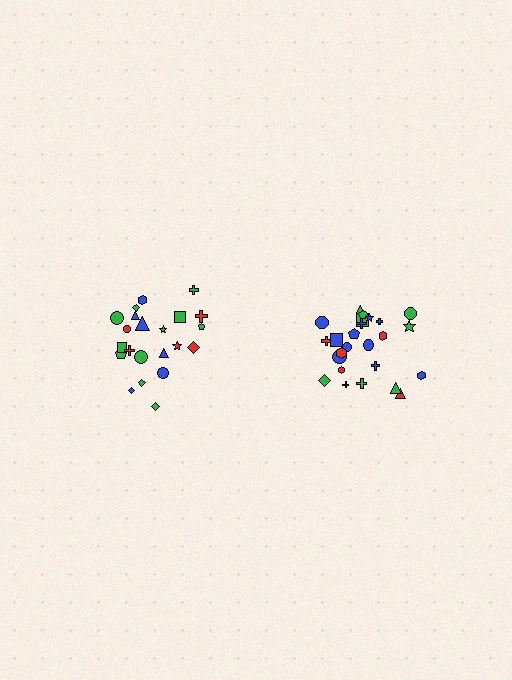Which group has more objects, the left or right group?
The right group.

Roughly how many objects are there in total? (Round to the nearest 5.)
Roughly 45 objects in total.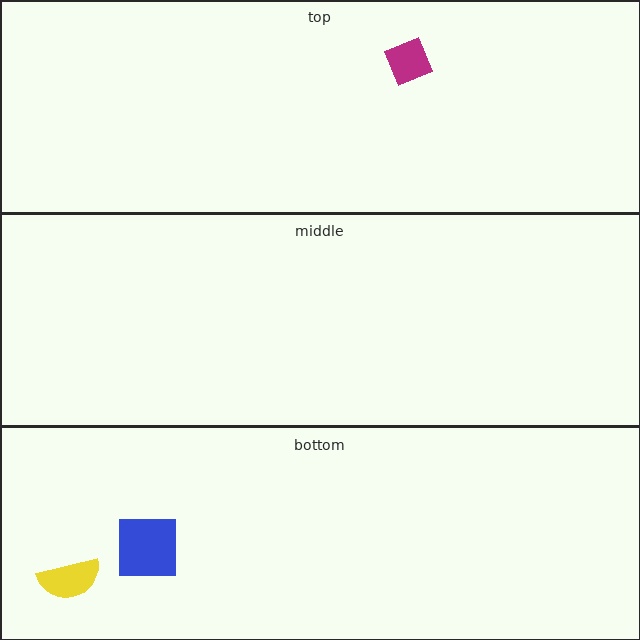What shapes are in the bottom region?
The blue square, the yellow semicircle.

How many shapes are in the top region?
1.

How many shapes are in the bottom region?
2.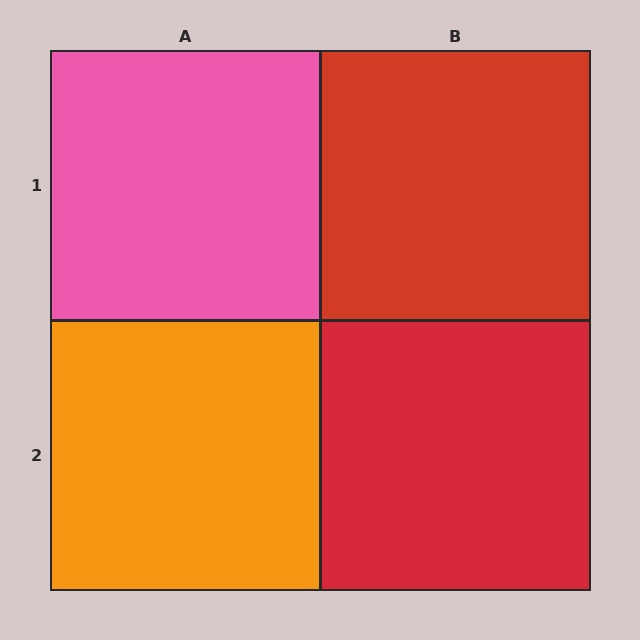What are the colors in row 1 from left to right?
Pink, red.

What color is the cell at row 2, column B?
Red.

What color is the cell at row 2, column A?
Orange.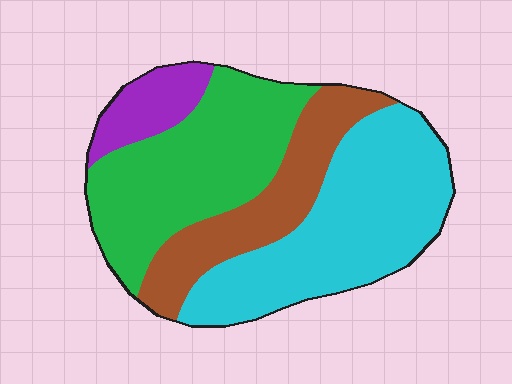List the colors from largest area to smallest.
From largest to smallest: cyan, green, brown, purple.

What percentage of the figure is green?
Green takes up between a sixth and a third of the figure.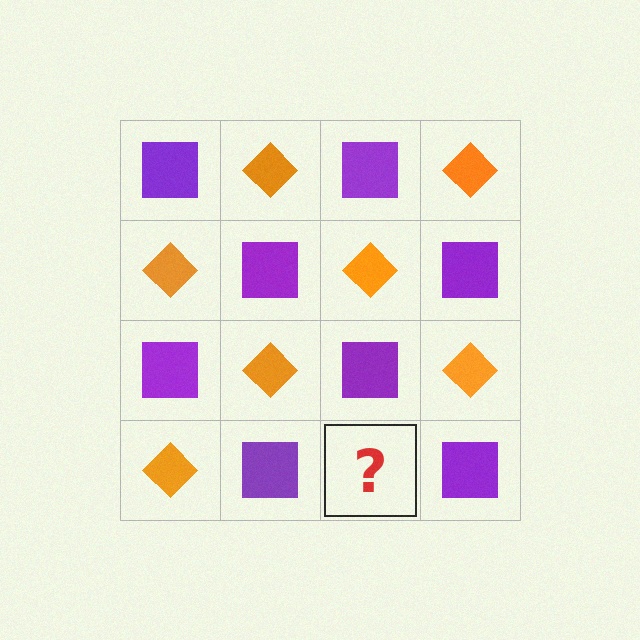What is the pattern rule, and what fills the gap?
The rule is that it alternates purple square and orange diamond in a checkerboard pattern. The gap should be filled with an orange diamond.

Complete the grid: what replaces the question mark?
The question mark should be replaced with an orange diamond.